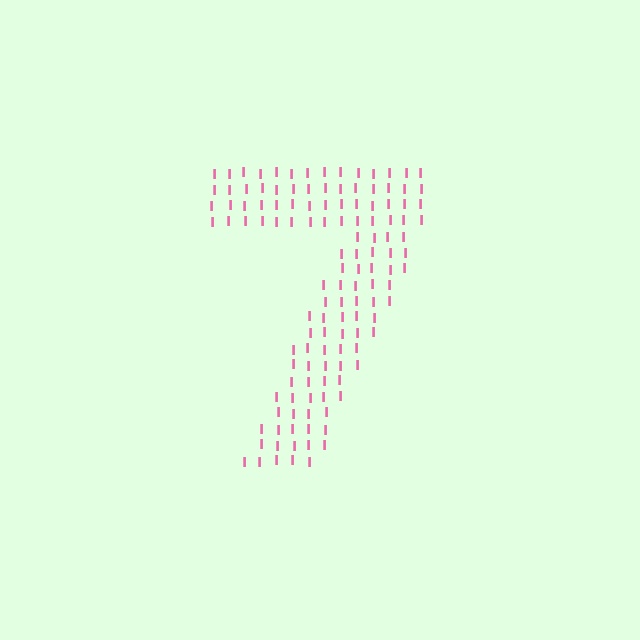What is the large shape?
The large shape is the digit 7.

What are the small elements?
The small elements are letter I's.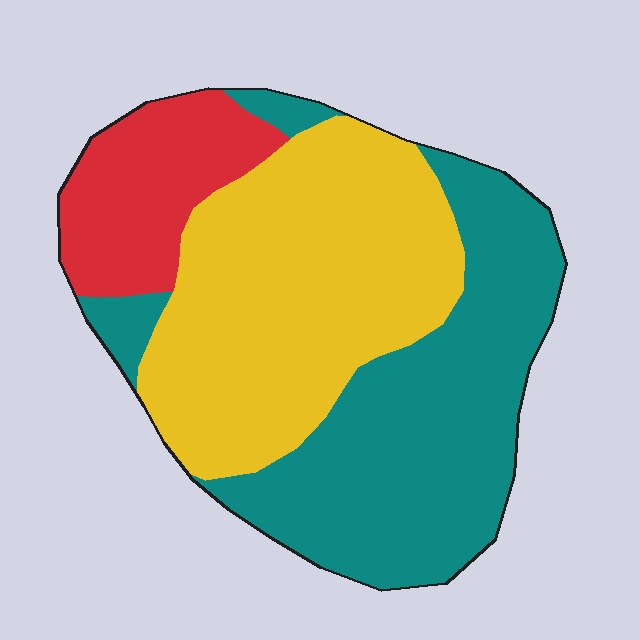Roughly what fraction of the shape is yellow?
Yellow takes up between a third and a half of the shape.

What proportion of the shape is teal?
Teal covers 42% of the shape.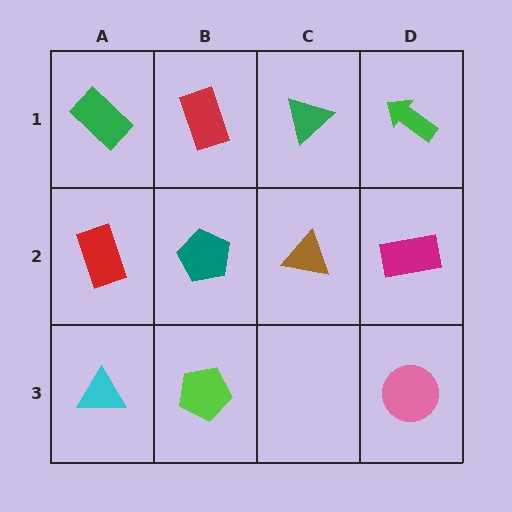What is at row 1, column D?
A green arrow.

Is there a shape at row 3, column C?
No, that cell is empty.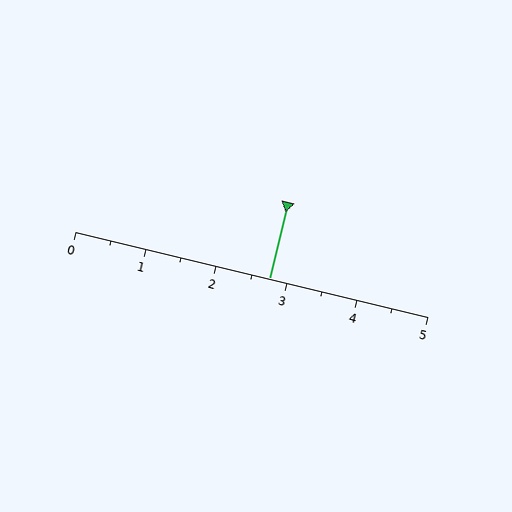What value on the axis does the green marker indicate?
The marker indicates approximately 2.8.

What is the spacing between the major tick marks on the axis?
The major ticks are spaced 1 apart.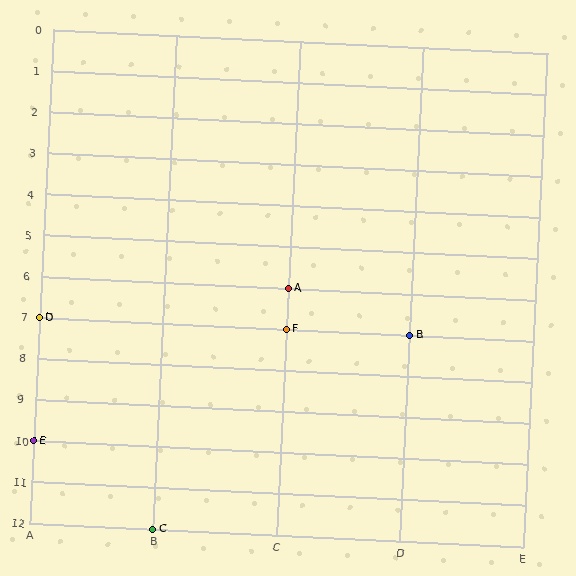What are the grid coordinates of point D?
Point D is at grid coordinates (A, 7).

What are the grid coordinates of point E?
Point E is at grid coordinates (A, 10).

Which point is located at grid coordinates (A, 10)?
Point E is at (A, 10).